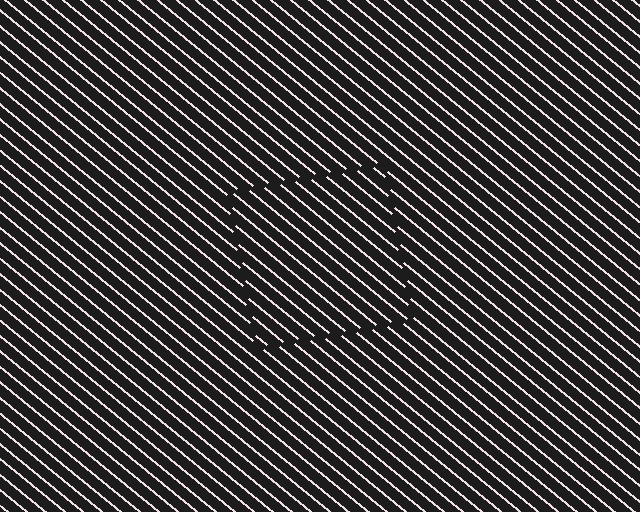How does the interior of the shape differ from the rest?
The interior of the shape contains the same grating, shifted by half a period — the contour is defined by the phase discontinuity where line-ends from the inner and outer gratings abut.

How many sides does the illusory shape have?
4 sides — the line-ends trace a square.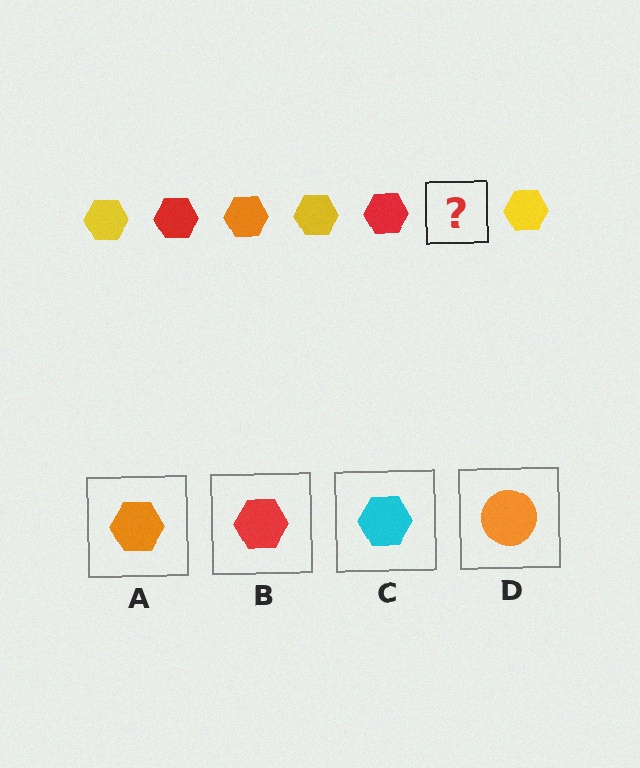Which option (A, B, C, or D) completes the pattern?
A.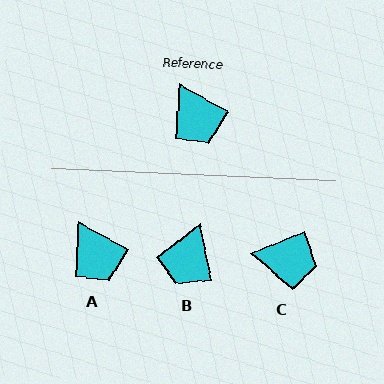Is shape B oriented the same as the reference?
No, it is off by about 49 degrees.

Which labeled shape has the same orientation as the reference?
A.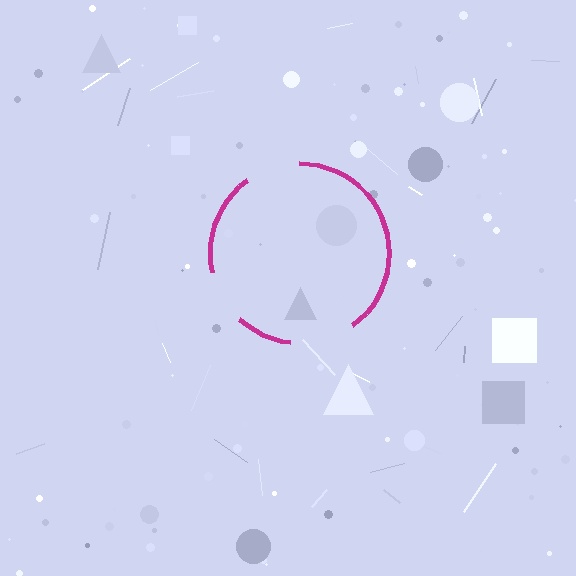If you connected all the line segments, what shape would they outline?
They would outline a circle.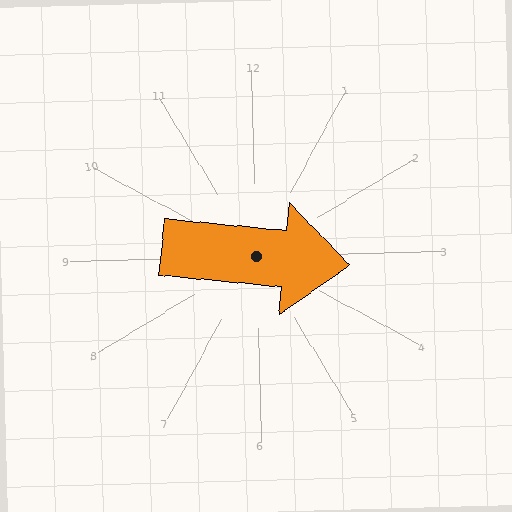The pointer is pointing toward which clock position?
Roughly 3 o'clock.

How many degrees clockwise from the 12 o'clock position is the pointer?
Approximately 97 degrees.